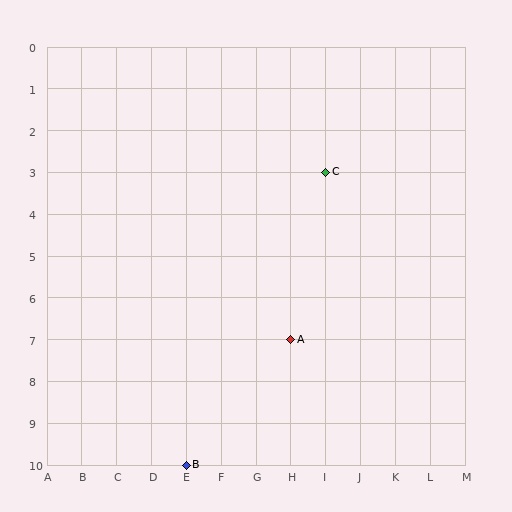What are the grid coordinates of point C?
Point C is at grid coordinates (I, 3).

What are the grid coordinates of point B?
Point B is at grid coordinates (E, 10).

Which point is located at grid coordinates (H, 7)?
Point A is at (H, 7).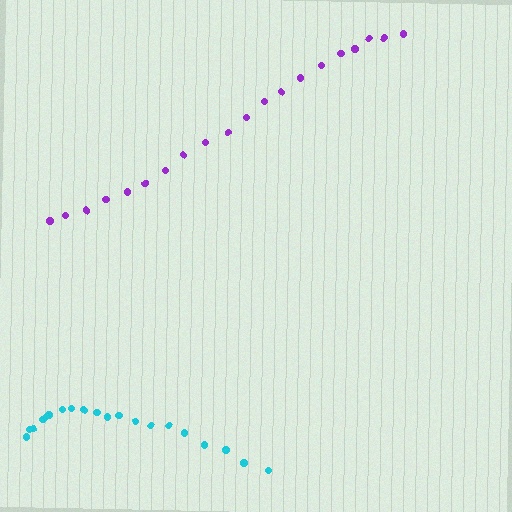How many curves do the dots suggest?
There are 2 distinct paths.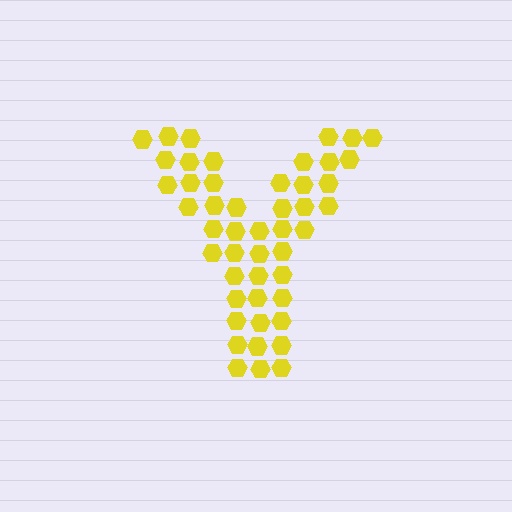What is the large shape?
The large shape is the letter Y.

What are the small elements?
The small elements are hexagons.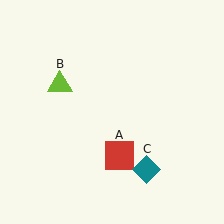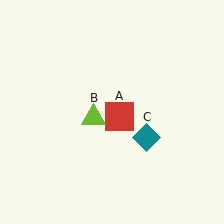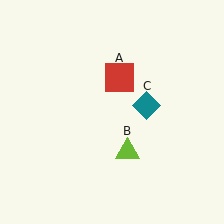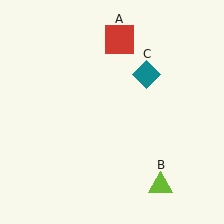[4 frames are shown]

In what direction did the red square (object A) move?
The red square (object A) moved up.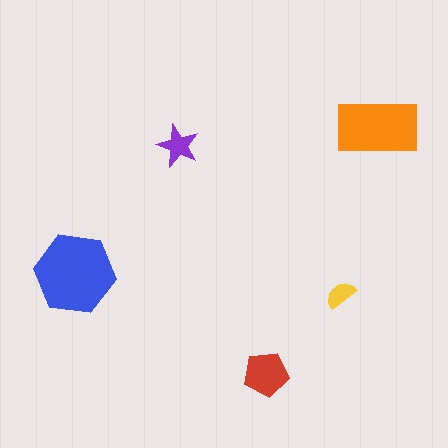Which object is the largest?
The blue hexagon.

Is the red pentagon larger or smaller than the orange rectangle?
Smaller.